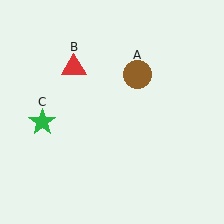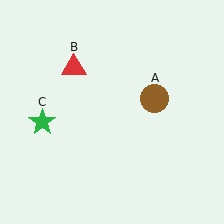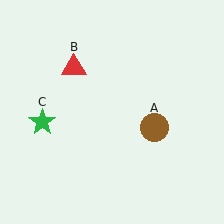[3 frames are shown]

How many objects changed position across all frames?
1 object changed position: brown circle (object A).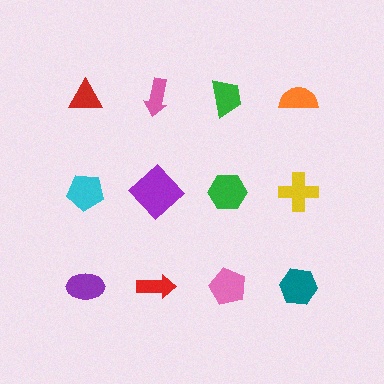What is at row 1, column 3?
A green trapezoid.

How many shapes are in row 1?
4 shapes.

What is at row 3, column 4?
A teal hexagon.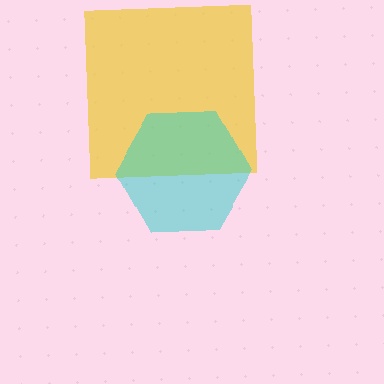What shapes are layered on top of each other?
The layered shapes are: a yellow square, a cyan hexagon.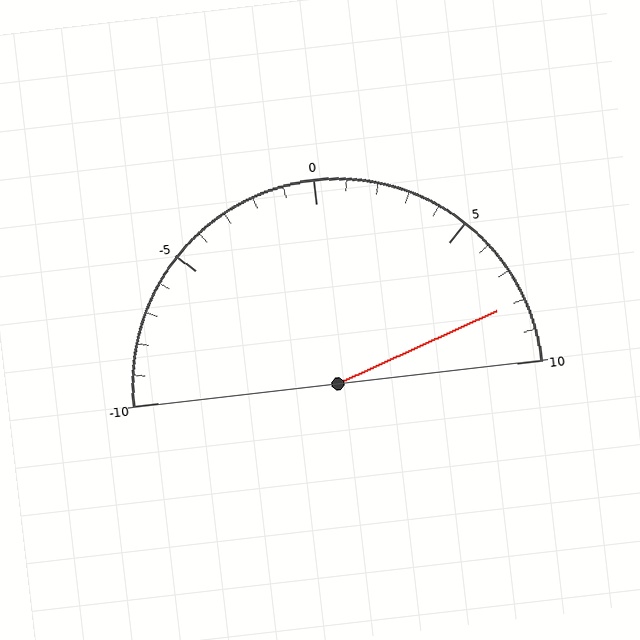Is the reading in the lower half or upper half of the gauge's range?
The reading is in the upper half of the range (-10 to 10).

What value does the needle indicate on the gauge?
The needle indicates approximately 8.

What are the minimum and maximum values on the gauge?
The gauge ranges from -10 to 10.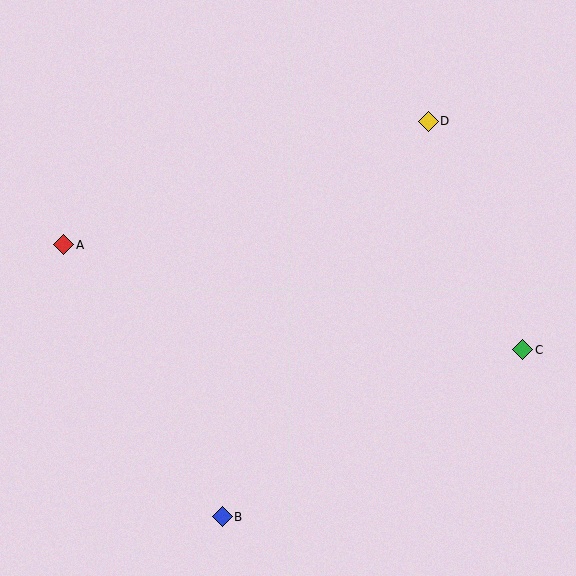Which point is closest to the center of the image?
Point D at (428, 121) is closest to the center.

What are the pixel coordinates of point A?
Point A is at (64, 245).